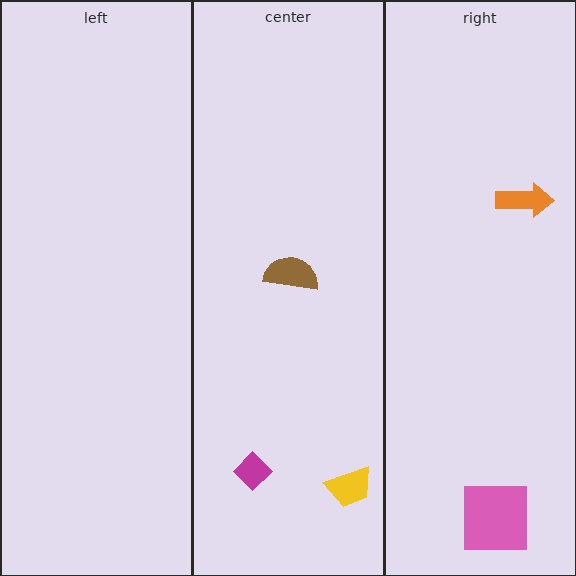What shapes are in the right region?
The pink square, the orange arrow.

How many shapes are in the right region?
2.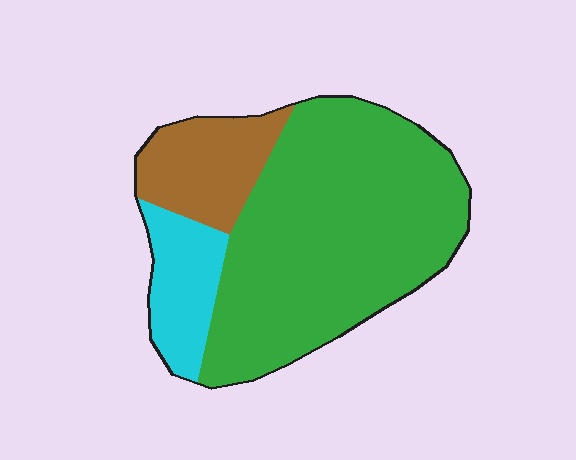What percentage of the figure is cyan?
Cyan takes up about one eighth (1/8) of the figure.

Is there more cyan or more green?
Green.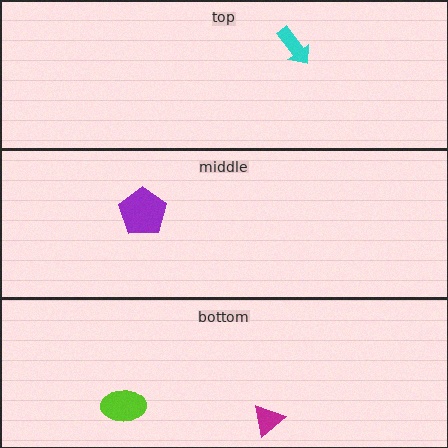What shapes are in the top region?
The cyan arrow.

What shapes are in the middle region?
The purple pentagon.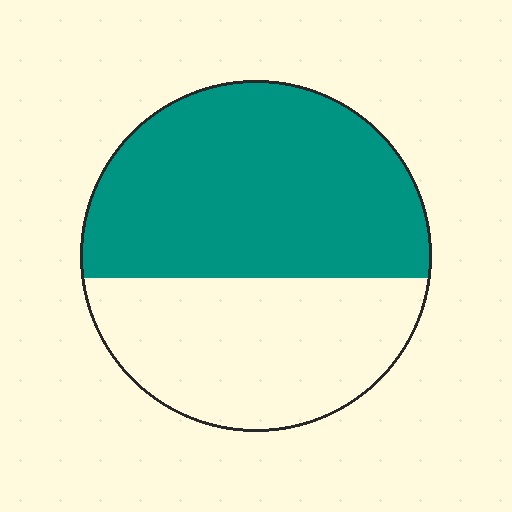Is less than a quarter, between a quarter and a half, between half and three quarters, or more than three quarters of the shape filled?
Between half and three quarters.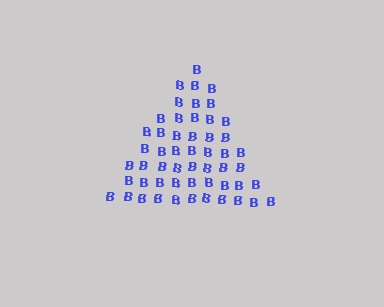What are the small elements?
The small elements are letter B's.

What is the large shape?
The large shape is a triangle.